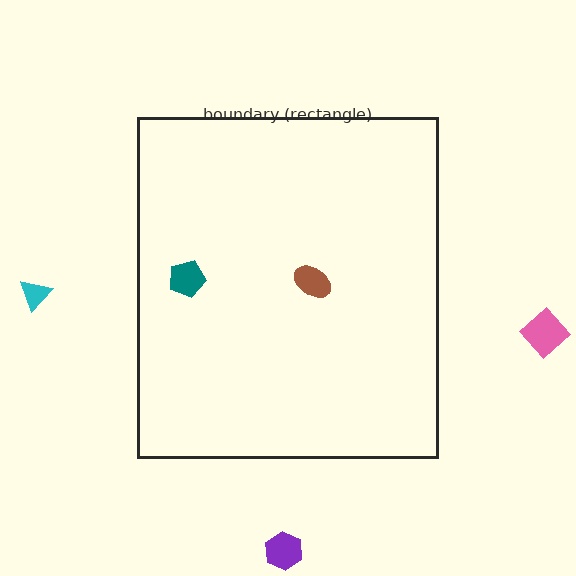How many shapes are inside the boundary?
2 inside, 3 outside.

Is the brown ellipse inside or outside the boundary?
Inside.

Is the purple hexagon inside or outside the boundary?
Outside.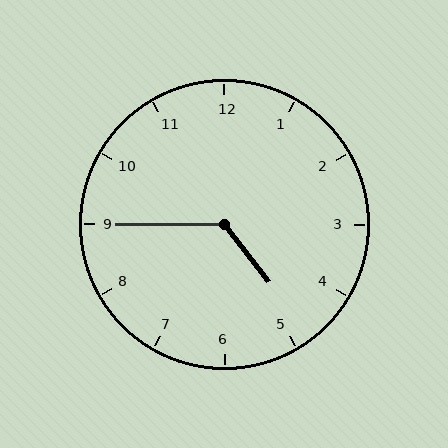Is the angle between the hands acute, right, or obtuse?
It is obtuse.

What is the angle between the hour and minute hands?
Approximately 128 degrees.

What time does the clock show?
4:45.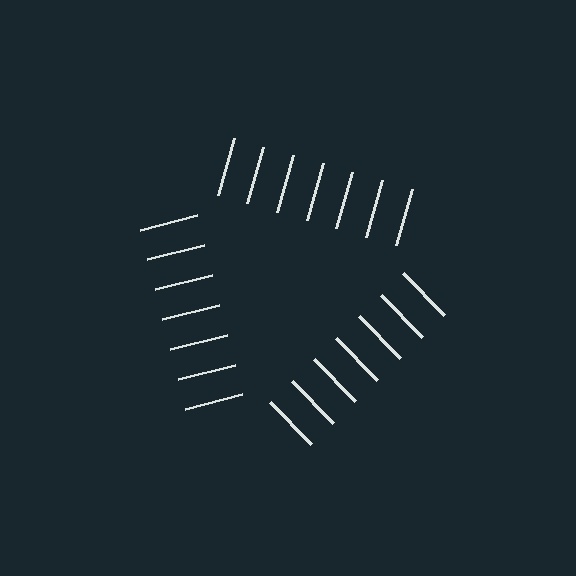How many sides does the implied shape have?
3 sides — the line-ends trace a triangle.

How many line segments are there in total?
21 — 7 along each of the 3 edges.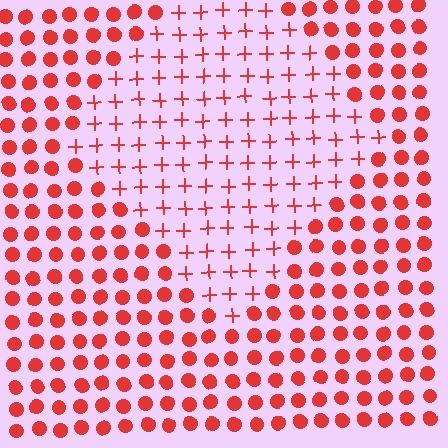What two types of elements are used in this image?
The image uses plus signs inside the diamond region and circles outside it.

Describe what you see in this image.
The image is filled with small red elements arranged in a uniform grid. A diamond-shaped region contains plus signs, while the surrounding area contains circles. The boundary is defined purely by the change in element shape.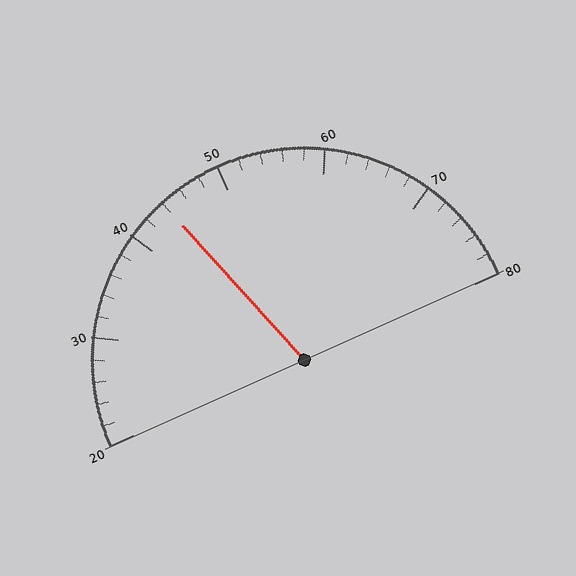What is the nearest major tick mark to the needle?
The nearest major tick mark is 40.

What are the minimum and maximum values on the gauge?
The gauge ranges from 20 to 80.